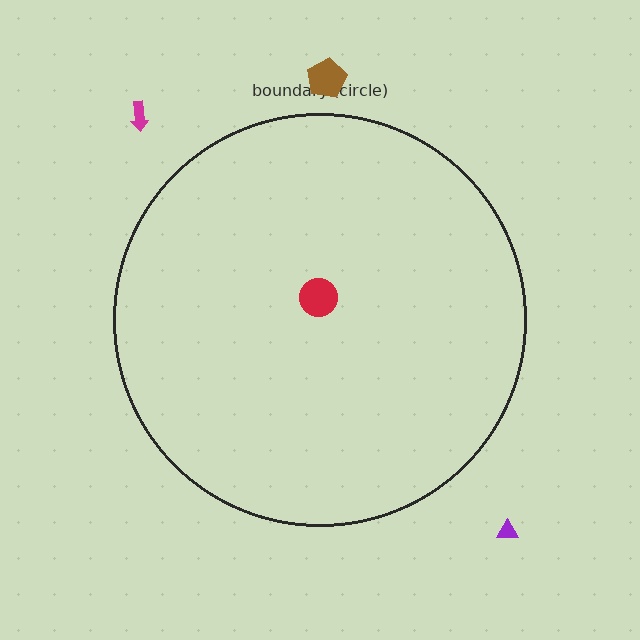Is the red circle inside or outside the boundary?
Inside.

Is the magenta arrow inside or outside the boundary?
Outside.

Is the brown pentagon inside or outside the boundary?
Outside.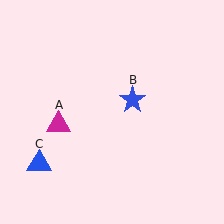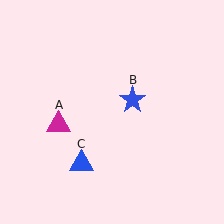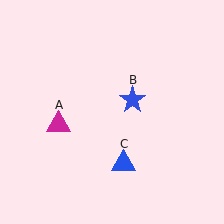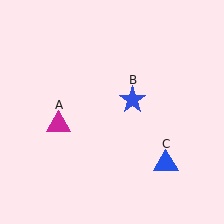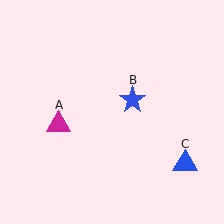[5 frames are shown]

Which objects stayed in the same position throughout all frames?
Magenta triangle (object A) and blue star (object B) remained stationary.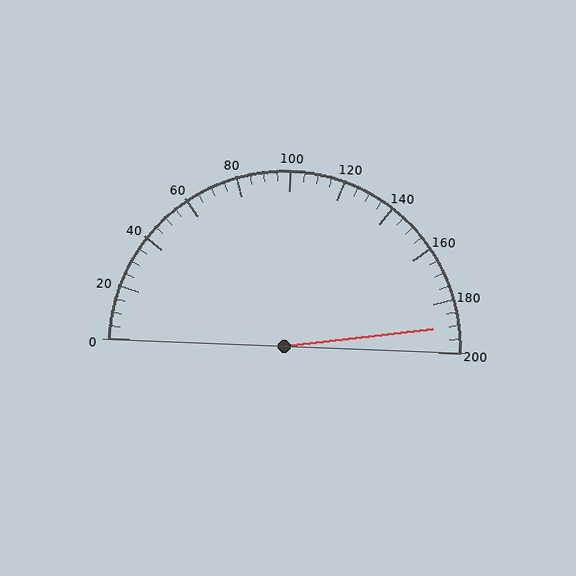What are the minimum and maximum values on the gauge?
The gauge ranges from 0 to 200.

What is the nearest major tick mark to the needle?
The nearest major tick mark is 200.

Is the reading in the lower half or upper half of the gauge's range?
The reading is in the upper half of the range (0 to 200).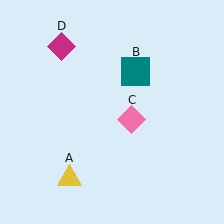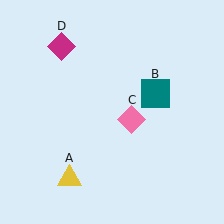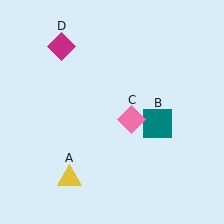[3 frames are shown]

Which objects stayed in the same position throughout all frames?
Yellow triangle (object A) and pink diamond (object C) and magenta diamond (object D) remained stationary.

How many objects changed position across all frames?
1 object changed position: teal square (object B).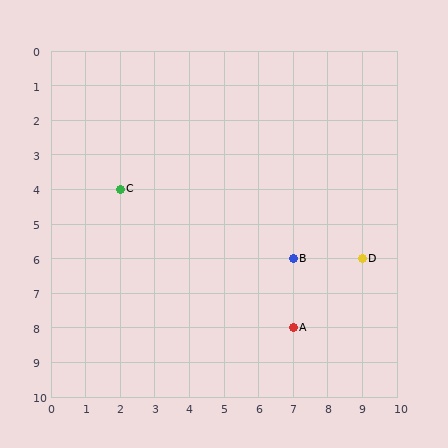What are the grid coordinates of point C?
Point C is at grid coordinates (2, 4).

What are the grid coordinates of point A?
Point A is at grid coordinates (7, 8).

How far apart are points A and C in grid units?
Points A and C are 5 columns and 4 rows apart (about 6.4 grid units diagonally).